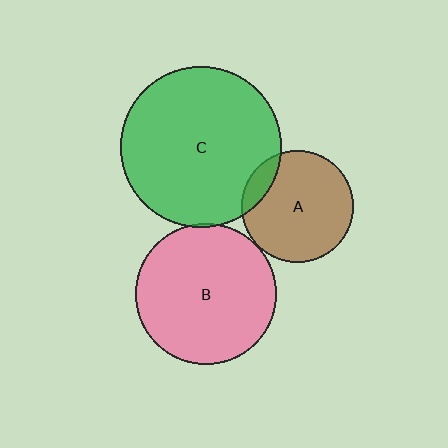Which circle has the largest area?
Circle C (green).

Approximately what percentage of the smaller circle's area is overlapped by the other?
Approximately 10%.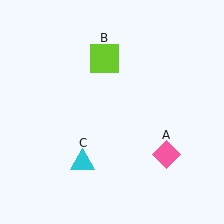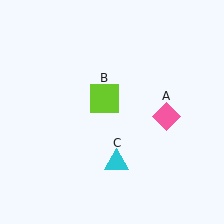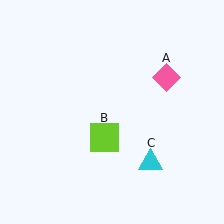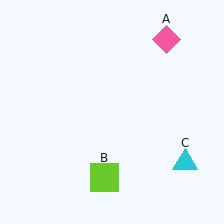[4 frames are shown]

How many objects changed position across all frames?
3 objects changed position: pink diamond (object A), lime square (object B), cyan triangle (object C).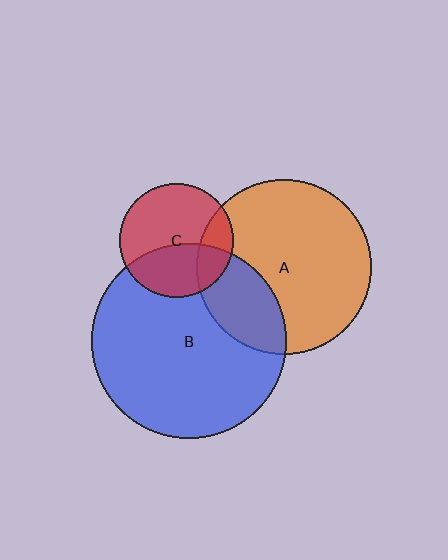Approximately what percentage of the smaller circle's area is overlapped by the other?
Approximately 40%.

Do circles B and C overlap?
Yes.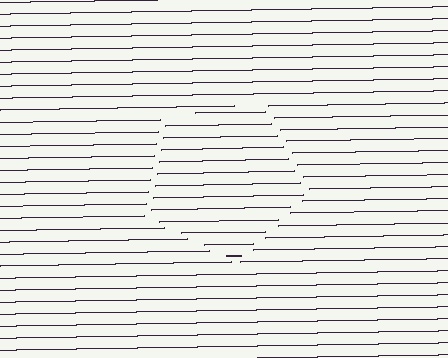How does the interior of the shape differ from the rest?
The interior of the shape contains the same grating, shifted by half a period — the contour is defined by the phase discontinuity where line-ends from the inner and outer gratings abut.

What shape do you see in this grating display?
An illusory pentagon. The interior of the shape contains the same grating, shifted by half a period — the contour is defined by the phase discontinuity where line-ends from the inner and outer gratings abut.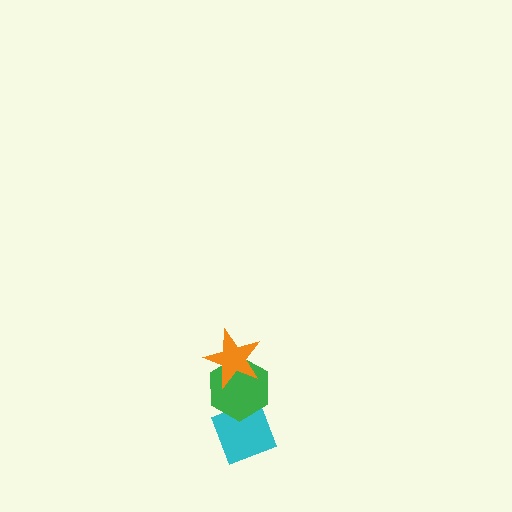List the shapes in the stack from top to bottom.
From top to bottom: the orange star, the green hexagon, the cyan diamond.